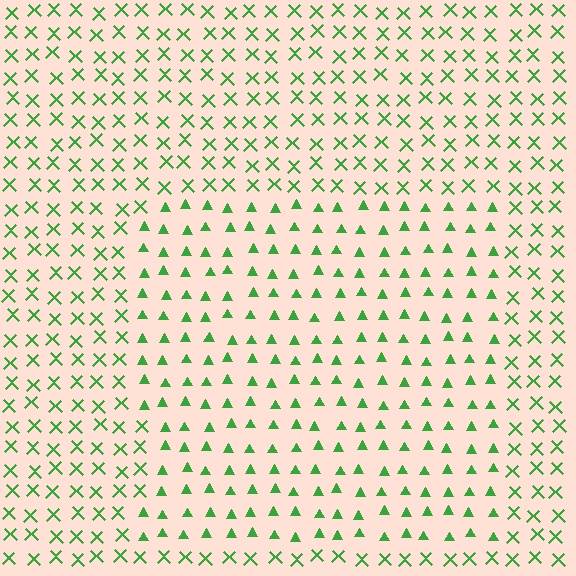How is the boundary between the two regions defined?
The boundary is defined by a change in element shape: triangles inside vs. X marks outside. All elements share the same color and spacing.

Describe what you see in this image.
The image is filled with small green elements arranged in a uniform grid. A rectangle-shaped region contains triangles, while the surrounding area contains X marks. The boundary is defined purely by the change in element shape.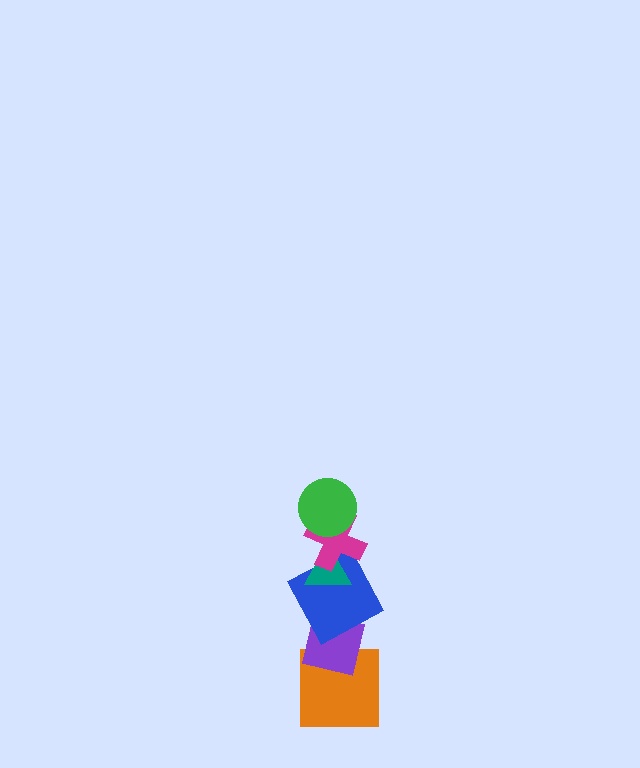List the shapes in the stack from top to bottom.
From top to bottom: the green circle, the magenta cross, the teal triangle, the blue square, the purple square, the orange square.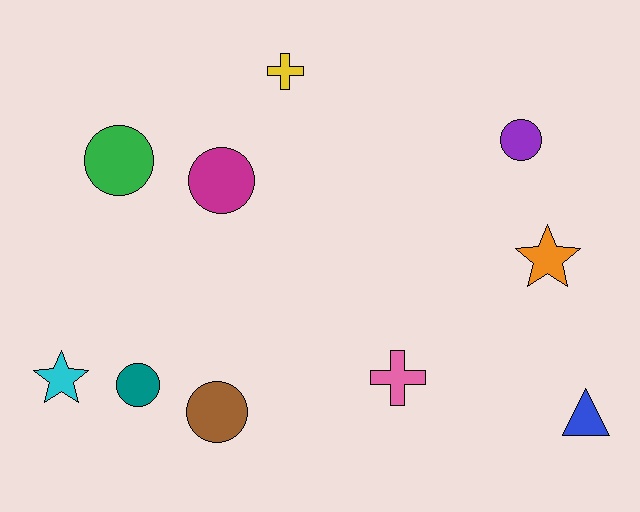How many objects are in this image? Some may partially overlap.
There are 10 objects.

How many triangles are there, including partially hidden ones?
There is 1 triangle.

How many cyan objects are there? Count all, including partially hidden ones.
There is 1 cyan object.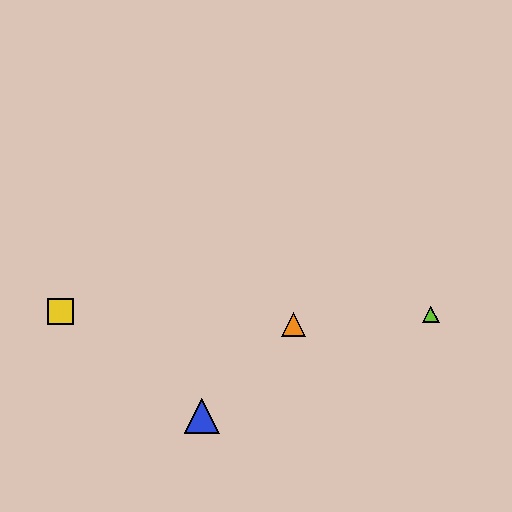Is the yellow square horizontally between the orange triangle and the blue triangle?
No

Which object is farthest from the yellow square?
The lime triangle is farthest from the yellow square.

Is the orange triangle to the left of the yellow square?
No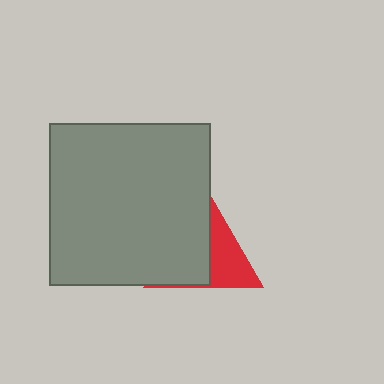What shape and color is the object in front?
The object in front is a gray square.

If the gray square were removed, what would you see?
You would see the complete red triangle.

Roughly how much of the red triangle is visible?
A small part of it is visible (roughly 40%).